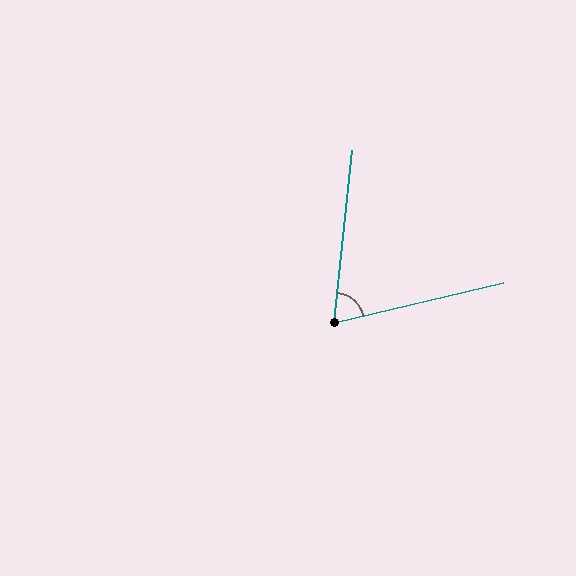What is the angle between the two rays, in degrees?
Approximately 71 degrees.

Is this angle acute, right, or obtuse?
It is acute.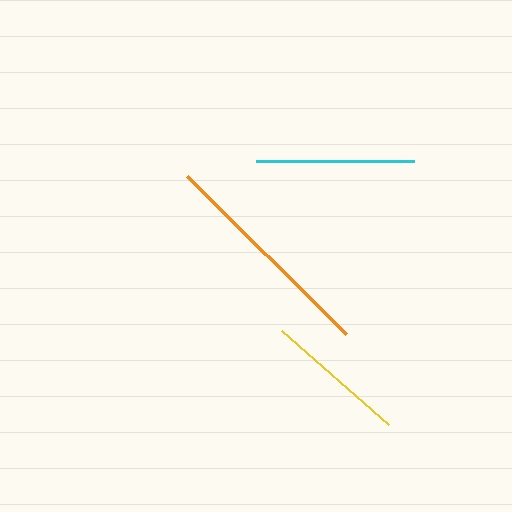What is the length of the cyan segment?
The cyan segment is approximately 159 pixels long.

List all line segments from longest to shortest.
From longest to shortest: orange, cyan, yellow.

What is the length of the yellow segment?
The yellow segment is approximately 142 pixels long.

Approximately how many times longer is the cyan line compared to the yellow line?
The cyan line is approximately 1.1 times the length of the yellow line.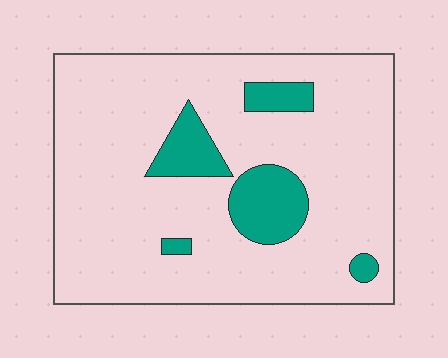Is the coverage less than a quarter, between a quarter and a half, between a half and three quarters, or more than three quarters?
Less than a quarter.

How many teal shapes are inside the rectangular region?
5.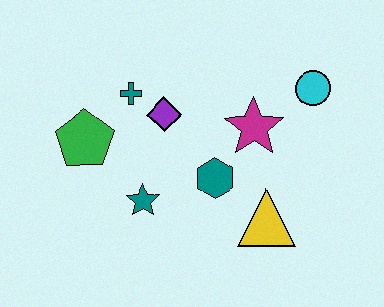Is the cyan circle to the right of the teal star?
Yes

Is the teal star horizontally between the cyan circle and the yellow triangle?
No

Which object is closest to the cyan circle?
The magenta star is closest to the cyan circle.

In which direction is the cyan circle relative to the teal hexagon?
The cyan circle is to the right of the teal hexagon.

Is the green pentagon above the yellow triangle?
Yes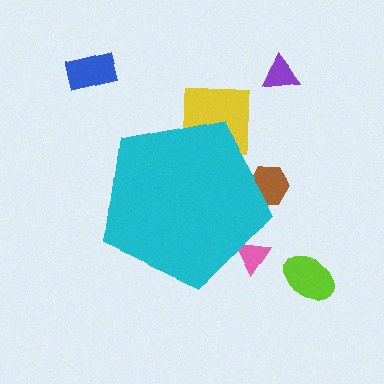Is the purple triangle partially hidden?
No, the purple triangle is fully visible.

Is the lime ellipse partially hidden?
No, the lime ellipse is fully visible.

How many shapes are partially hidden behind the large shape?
3 shapes are partially hidden.